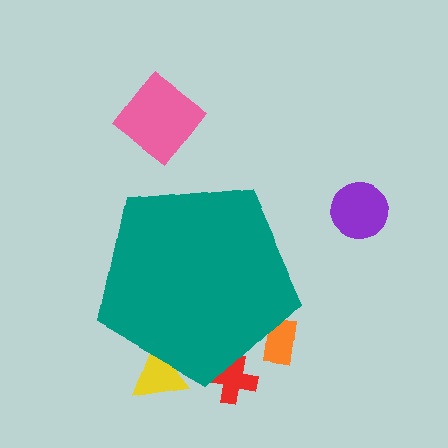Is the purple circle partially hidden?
No, the purple circle is fully visible.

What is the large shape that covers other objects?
A teal pentagon.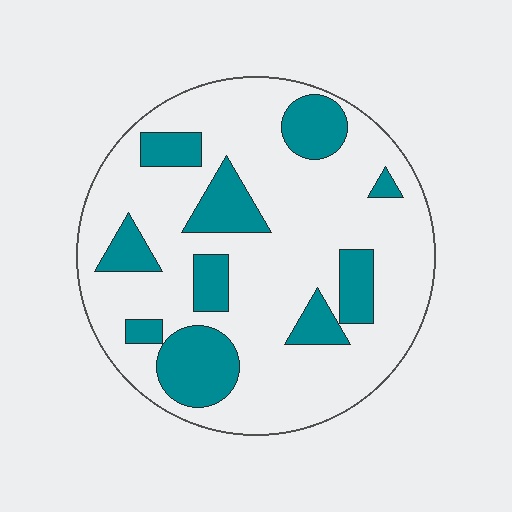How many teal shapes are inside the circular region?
10.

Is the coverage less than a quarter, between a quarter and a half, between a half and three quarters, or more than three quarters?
Less than a quarter.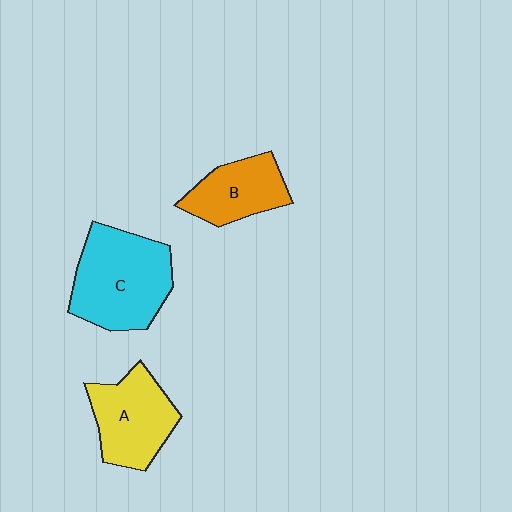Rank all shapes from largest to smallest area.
From largest to smallest: C (cyan), A (yellow), B (orange).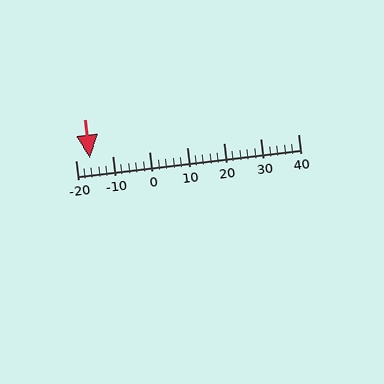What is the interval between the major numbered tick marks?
The major tick marks are spaced 10 units apart.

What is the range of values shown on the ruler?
The ruler shows values from -20 to 40.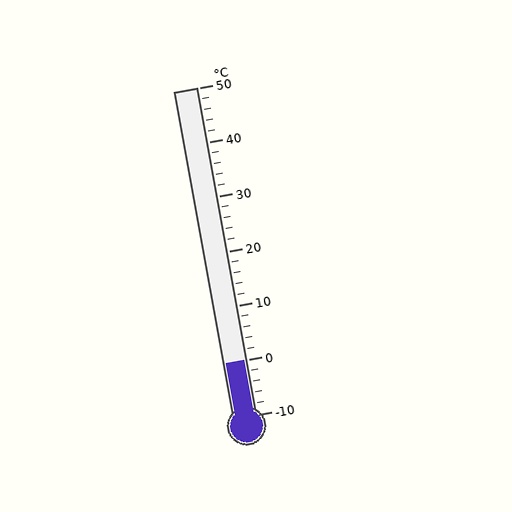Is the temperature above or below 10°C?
The temperature is below 10°C.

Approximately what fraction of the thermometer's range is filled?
The thermometer is filled to approximately 15% of its range.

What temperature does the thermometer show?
The thermometer shows approximately 0°C.